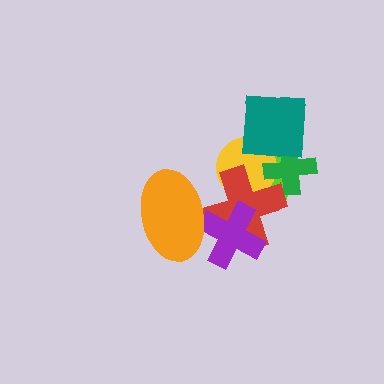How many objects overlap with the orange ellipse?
2 objects overlap with the orange ellipse.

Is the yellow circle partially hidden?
Yes, it is partially covered by another shape.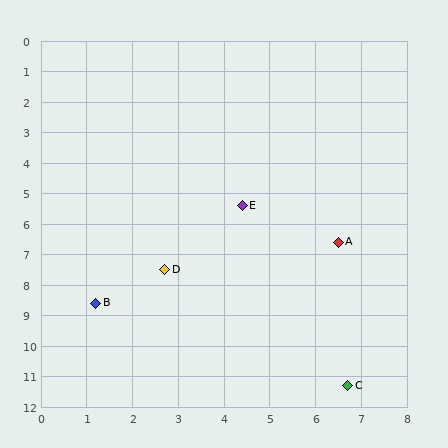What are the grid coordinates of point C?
Point C is at approximately (6.7, 11.3).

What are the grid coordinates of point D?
Point D is at approximately (2.7, 7.5).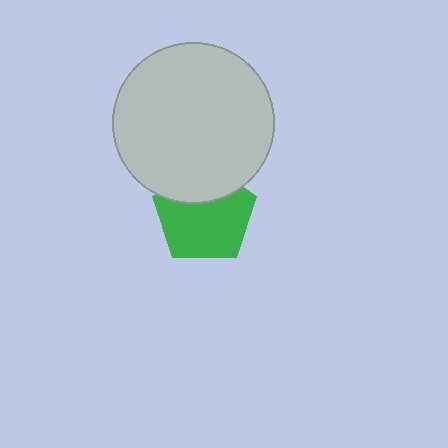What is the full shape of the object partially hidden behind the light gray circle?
The partially hidden object is a green pentagon.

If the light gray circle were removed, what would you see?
You would see the complete green pentagon.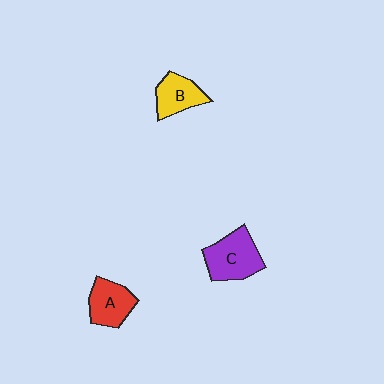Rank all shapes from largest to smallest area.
From largest to smallest: C (purple), A (red), B (yellow).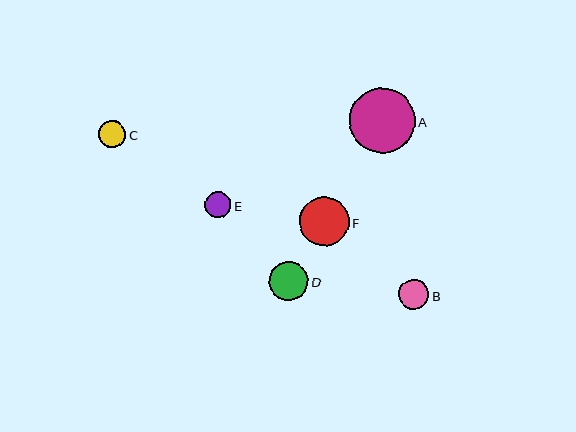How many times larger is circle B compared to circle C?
Circle B is approximately 1.1 times the size of circle C.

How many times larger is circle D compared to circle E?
Circle D is approximately 1.5 times the size of circle E.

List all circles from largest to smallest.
From largest to smallest: A, F, D, B, C, E.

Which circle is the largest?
Circle A is the largest with a size of approximately 66 pixels.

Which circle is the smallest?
Circle E is the smallest with a size of approximately 26 pixels.